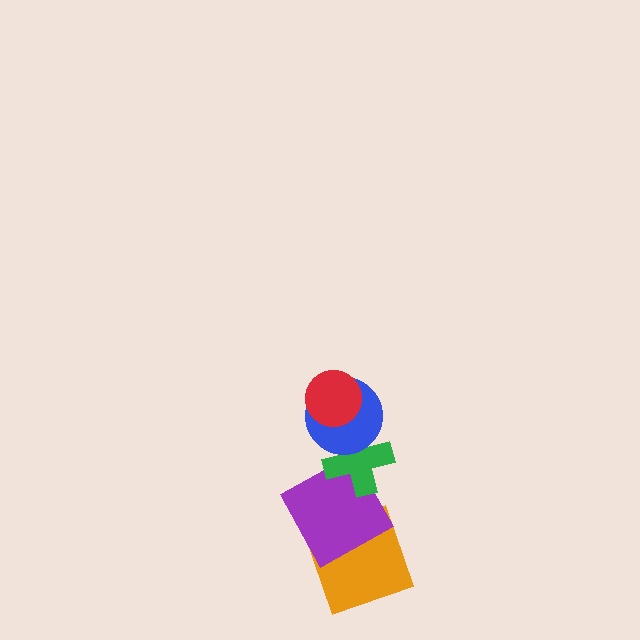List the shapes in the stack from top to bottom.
From top to bottom: the red circle, the blue circle, the green cross, the purple square, the orange square.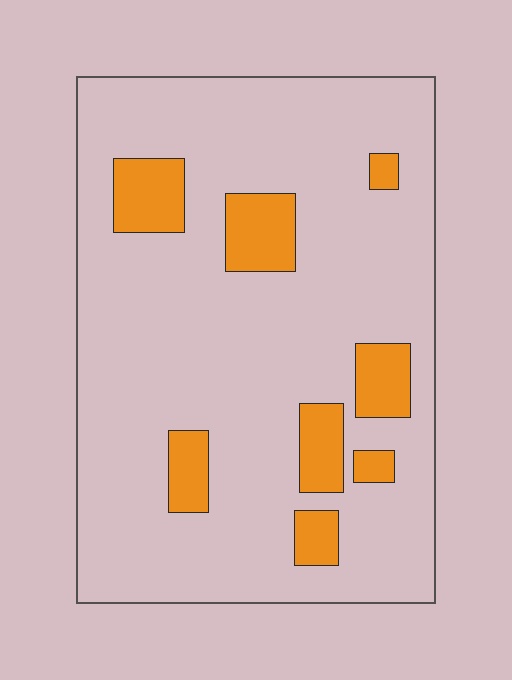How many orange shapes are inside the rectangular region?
8.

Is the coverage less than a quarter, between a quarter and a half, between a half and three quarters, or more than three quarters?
Less than a quarter.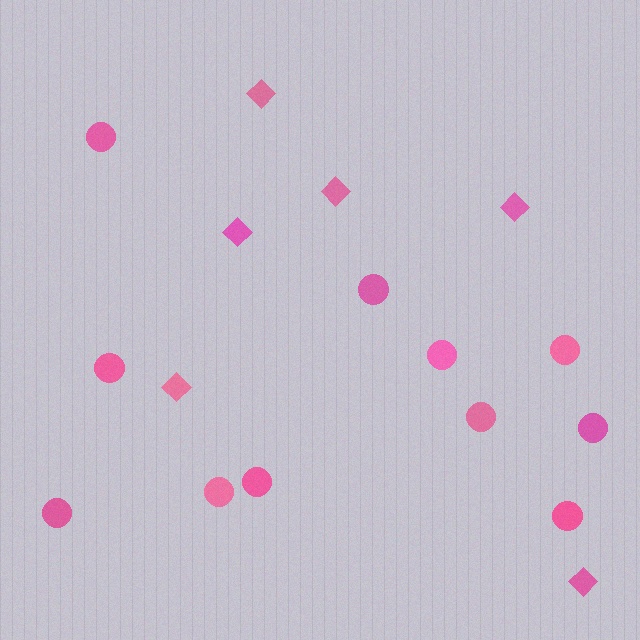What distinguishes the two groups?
There are 2 groups: one group of diamonds (6) and one group of circles (11).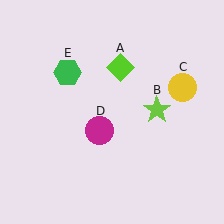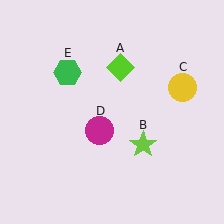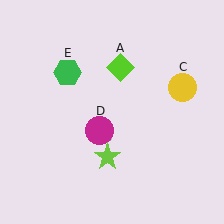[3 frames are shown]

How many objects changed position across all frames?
1 object changed position: lime star (object B).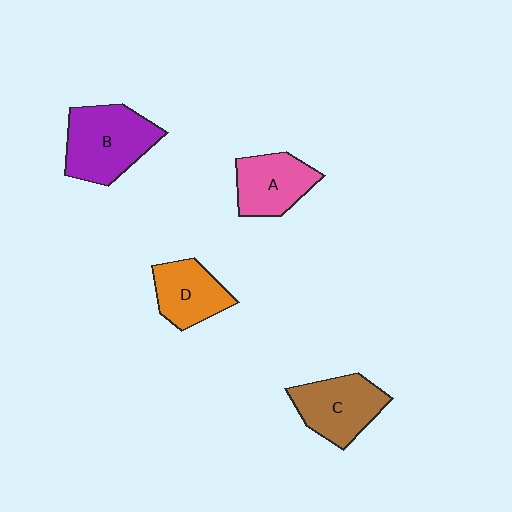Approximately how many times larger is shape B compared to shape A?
Approximately 1.4 times.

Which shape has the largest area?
Shape B (purple).